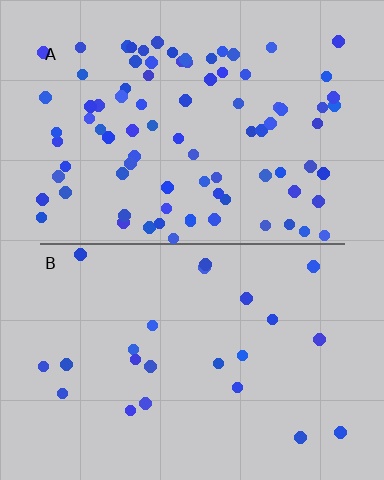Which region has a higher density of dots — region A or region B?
A (the top).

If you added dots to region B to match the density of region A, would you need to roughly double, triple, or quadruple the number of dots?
Approximately quadruple.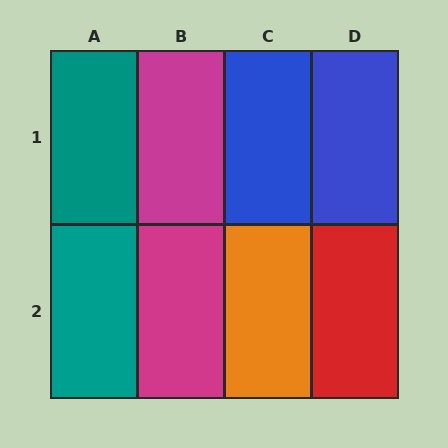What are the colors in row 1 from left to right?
Teal, magenta, blue, blue.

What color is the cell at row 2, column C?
Orange.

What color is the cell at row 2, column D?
Red.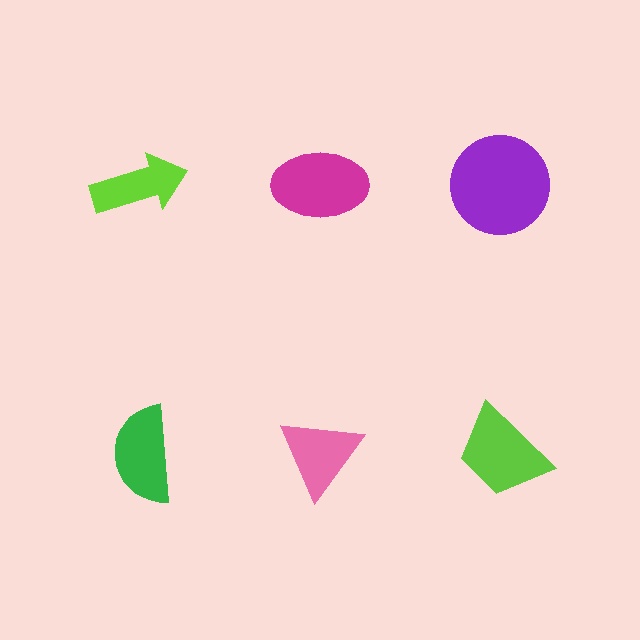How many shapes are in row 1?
3 shapes.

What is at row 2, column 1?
A green semicircle.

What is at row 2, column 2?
A pink triangle.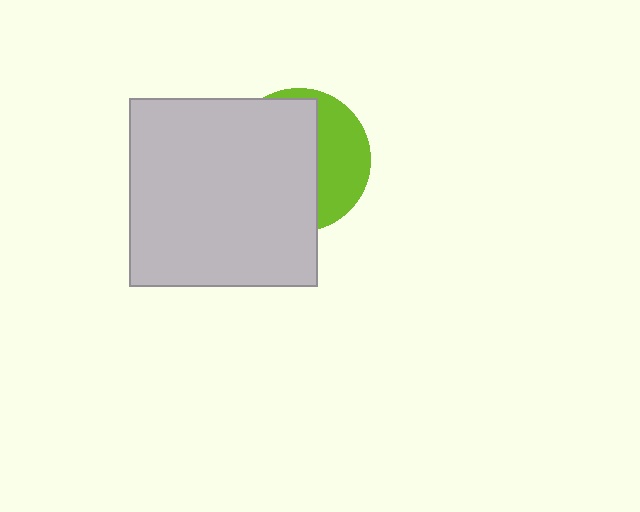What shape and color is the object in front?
The object in front is a light gray square.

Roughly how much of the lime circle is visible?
A small part of it is visible (roughly 36%).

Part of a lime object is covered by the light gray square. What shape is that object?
It is a circle.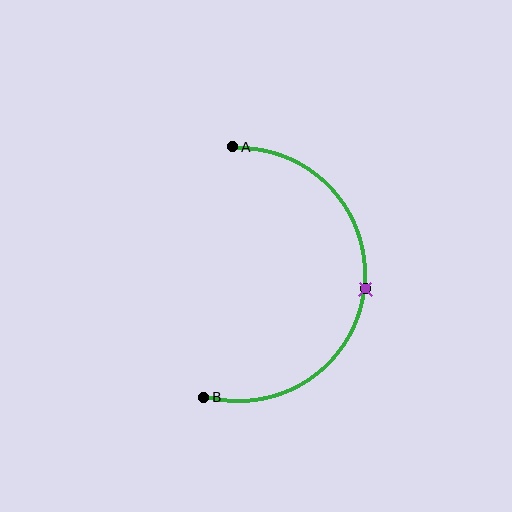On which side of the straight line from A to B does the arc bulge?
The arc bulges to the right of the straight line connecting A and B.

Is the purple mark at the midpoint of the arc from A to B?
Yes. The purple mark lies on the arc at equal arc-length from both A and B — it is the arc midpoint.